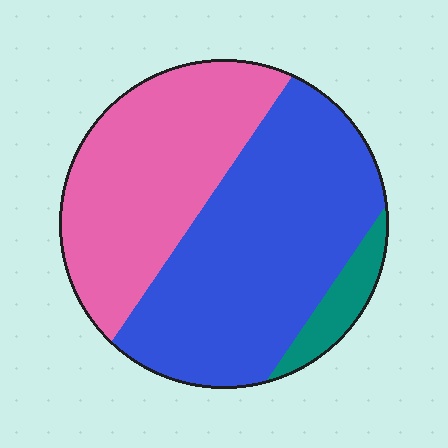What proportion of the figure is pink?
Pink takes up about two fifths (2/5) of the figure.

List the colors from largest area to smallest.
From largest to smallest: blue, pink, teal.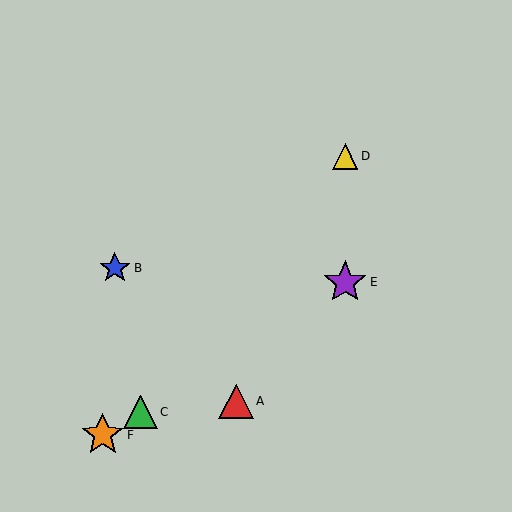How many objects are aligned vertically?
2 objects (D, E) are aligned vertically.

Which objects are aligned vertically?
Objects D, E are aligned vertically.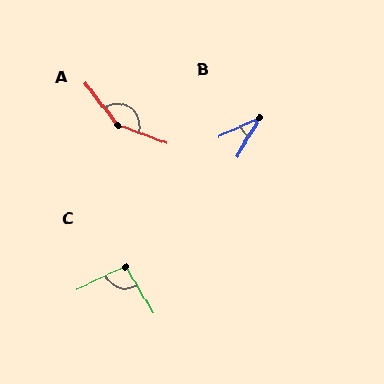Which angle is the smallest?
B, at approximately 36 degrees.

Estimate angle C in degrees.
Approximately 97 degrees.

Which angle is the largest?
A, at approximately 148 degrees.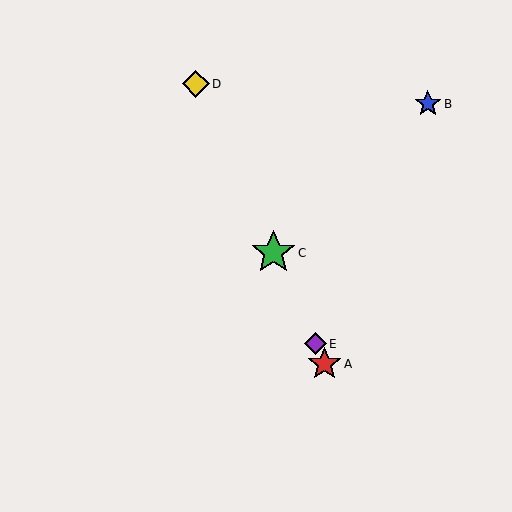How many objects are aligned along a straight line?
4 objects (A, C, D, E) are aligned along a straight line.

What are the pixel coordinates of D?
Object D is at (196, 84).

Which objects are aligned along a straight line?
Objects A, C, D, E are aligned along a straight line.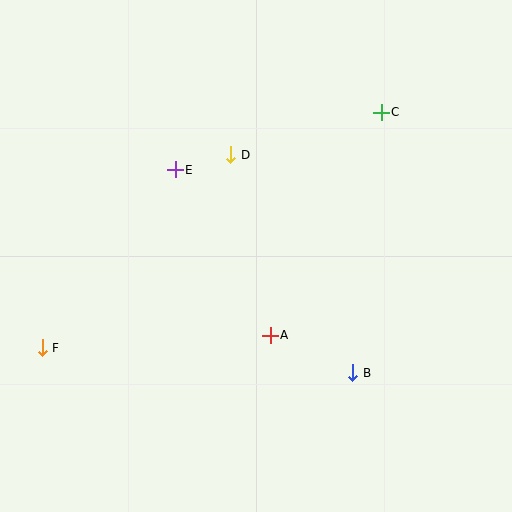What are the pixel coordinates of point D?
Point D is at (231, 155).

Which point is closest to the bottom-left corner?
Point F is closest to the bottom-left corner.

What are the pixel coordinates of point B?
Point B is at (353, 373).